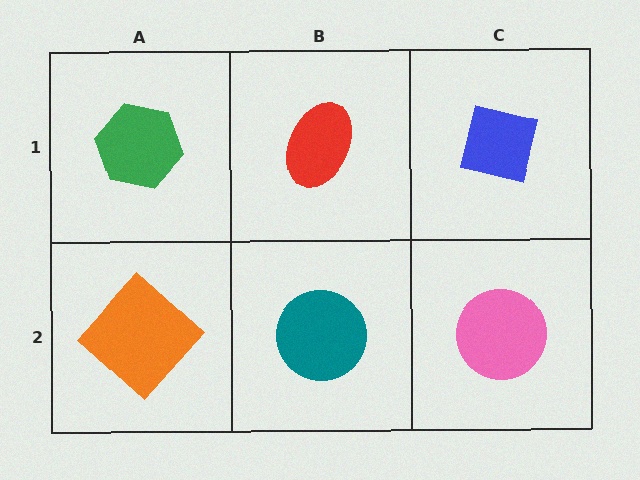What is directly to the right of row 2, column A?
A teal circle.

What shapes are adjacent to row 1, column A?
An orange diamond (row 2, column A), a red ellipse (row 1, column B).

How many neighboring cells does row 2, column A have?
2.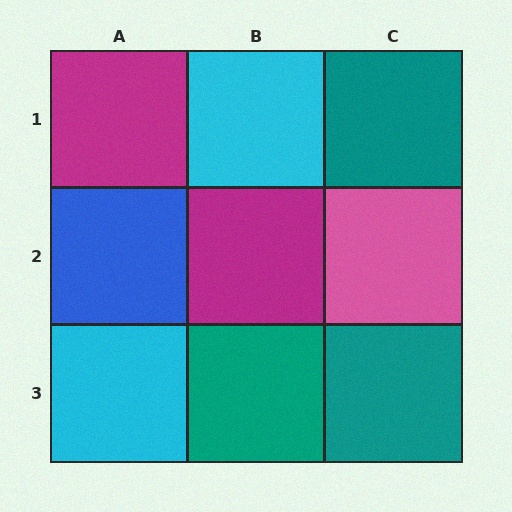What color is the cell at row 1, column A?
Magenta.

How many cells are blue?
1 cell is blue.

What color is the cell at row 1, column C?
Teal.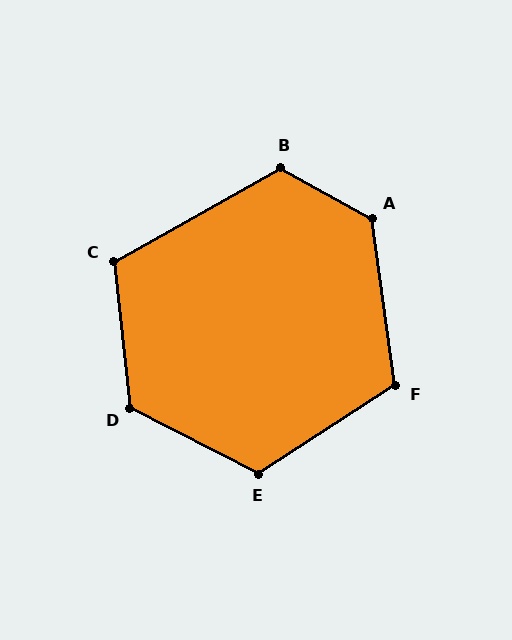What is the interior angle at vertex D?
Approximately 124 degrees (obtuse).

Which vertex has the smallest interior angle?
C, at approximately 113 degrees.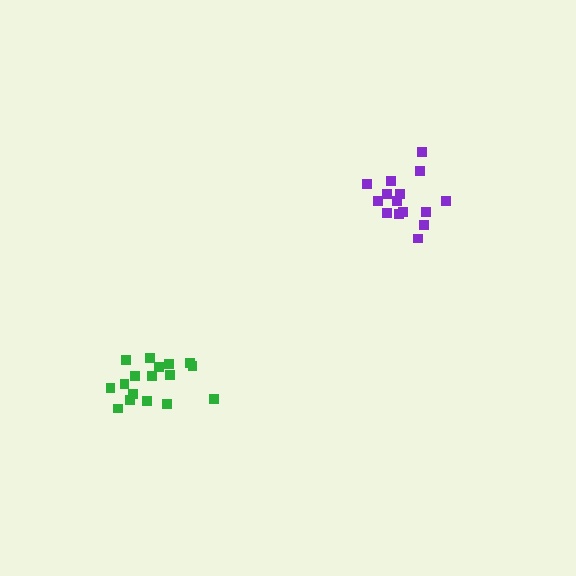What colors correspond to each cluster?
The clusters are colored: green, purple.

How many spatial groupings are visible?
There are 2 spatial groupings.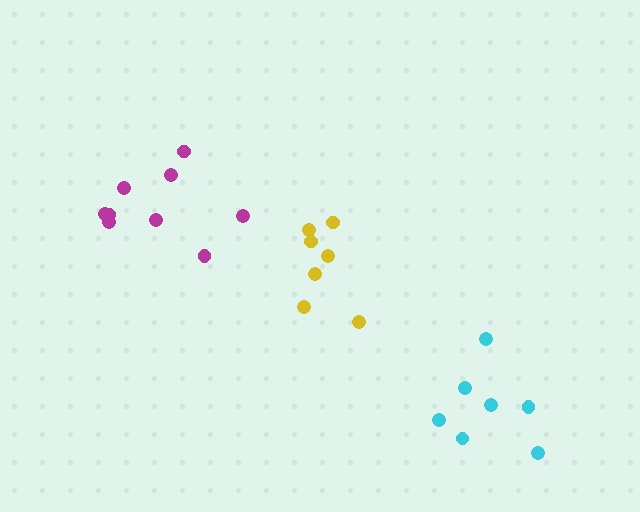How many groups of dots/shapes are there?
There are 3 groups.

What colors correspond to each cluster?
The clusters are colored: magenta, yellow, cyan.